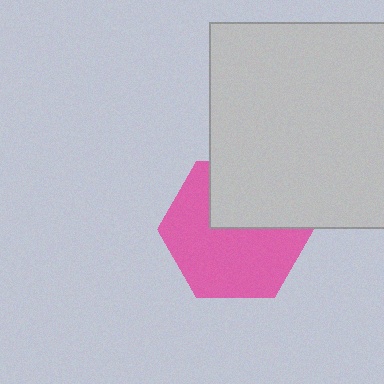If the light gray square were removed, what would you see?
You would see the complete pink hexagon.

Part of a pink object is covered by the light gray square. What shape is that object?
It is a hexagon.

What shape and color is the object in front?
The object in front is a light gray square.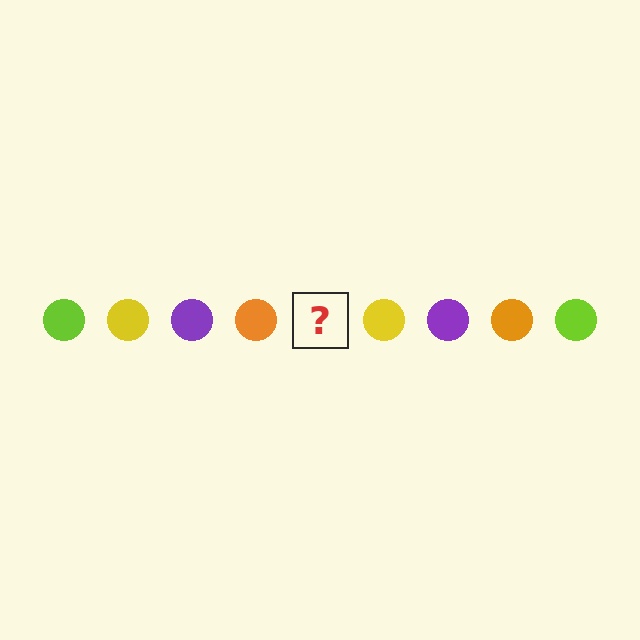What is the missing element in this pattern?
The missing element is a lime circle.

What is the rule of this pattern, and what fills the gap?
The rule is that the pattern cycles through lime, yellow, purple, orange circles. The gap should be filled with a lime circle.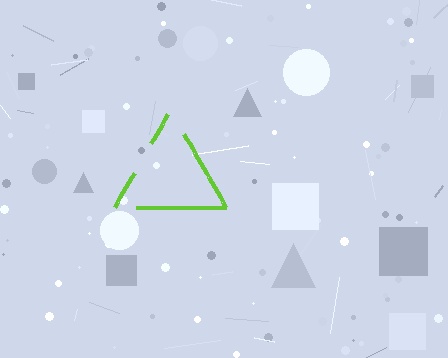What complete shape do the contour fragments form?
The contour fragments form a triangle.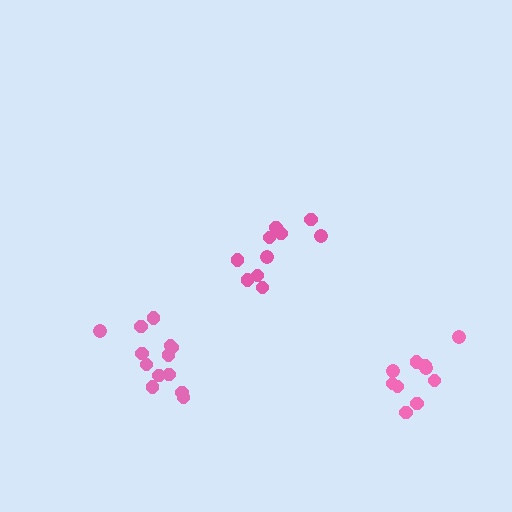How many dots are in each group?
Group 1: 10 dots, Group 2: 11 dots, Group 3: 13 dots (34 total).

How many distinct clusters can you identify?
There are 3 distinct clusters.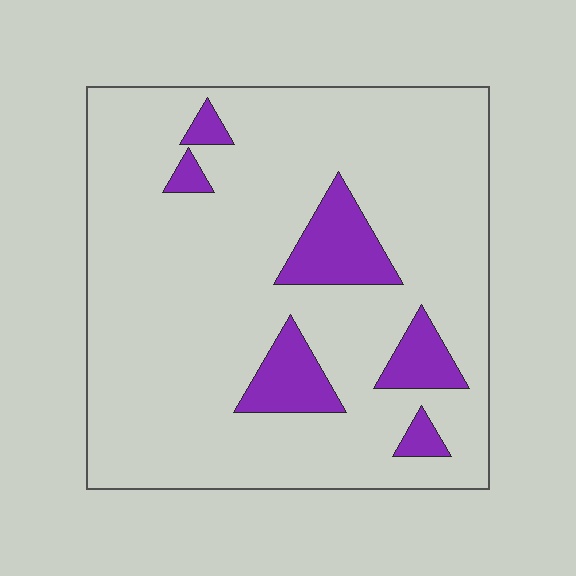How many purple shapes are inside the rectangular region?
6.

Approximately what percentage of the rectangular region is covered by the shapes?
Approximately 15%.